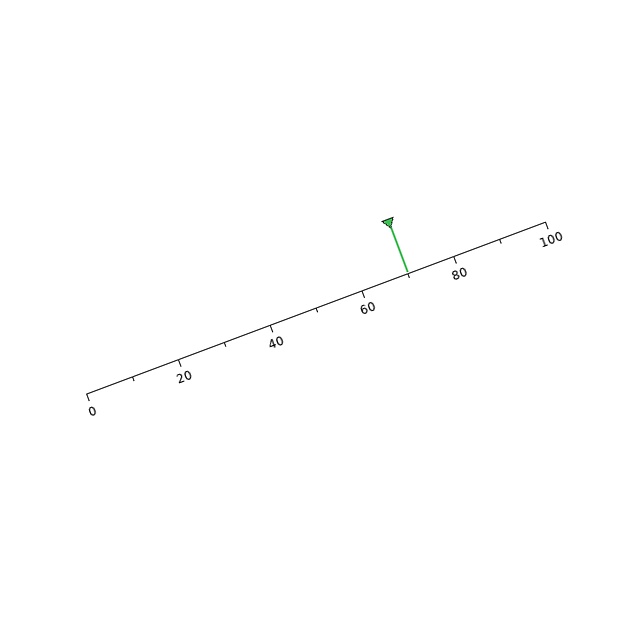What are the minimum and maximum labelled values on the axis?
The axis runs from 0 to 100.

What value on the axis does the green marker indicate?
The marker indicates approximately 70.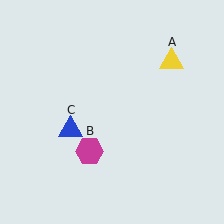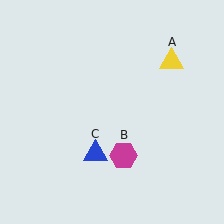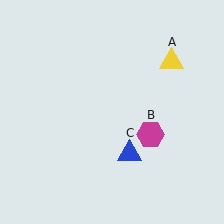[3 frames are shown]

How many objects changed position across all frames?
2 objects changed position: magenta hexagon (object B), blue triangle (object C).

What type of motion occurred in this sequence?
The magenta hexagon (object B), blue triangle (object C) rotated counterclockwise around the center of the scene.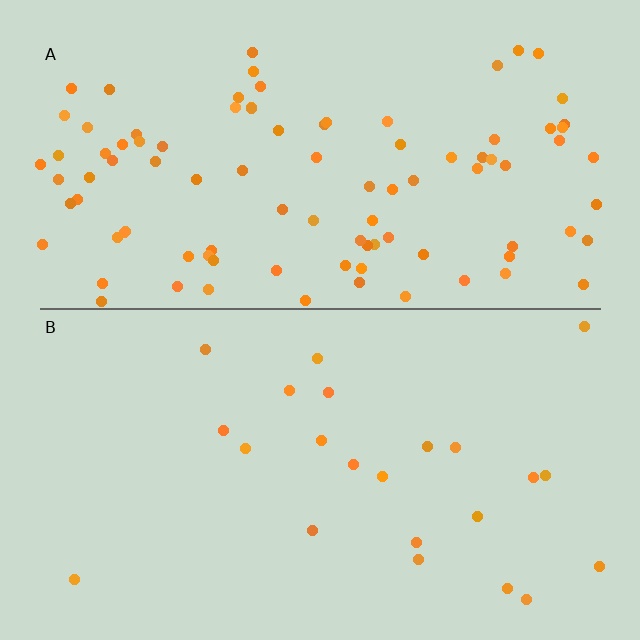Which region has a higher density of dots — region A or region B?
A (the top).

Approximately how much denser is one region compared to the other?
Approximately 4.2× — region A over region B.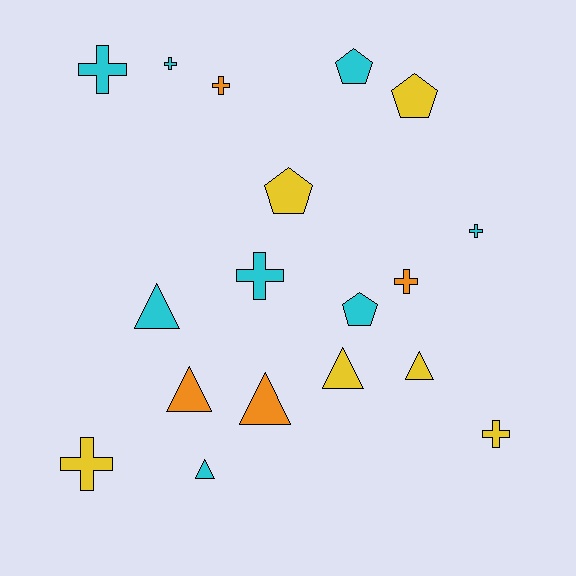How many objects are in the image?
There are 18 objects.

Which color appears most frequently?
Cyan, with 8 objects.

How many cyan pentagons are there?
There are 2 cyan pentagons.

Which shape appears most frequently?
Cross, with 8 objects.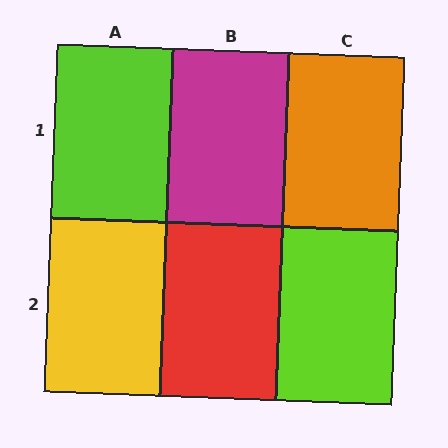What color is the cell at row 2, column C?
Lime.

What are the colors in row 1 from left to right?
Lime, magenta, orange.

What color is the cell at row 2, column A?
Yellow.